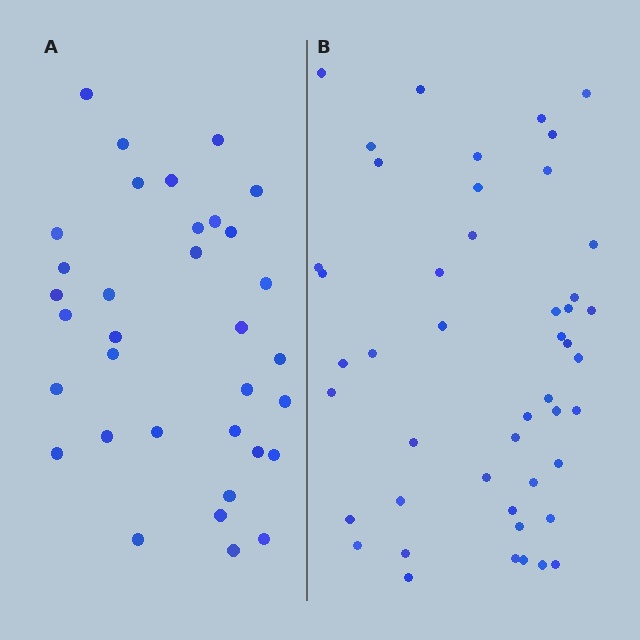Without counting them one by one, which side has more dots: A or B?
Region B (the right region) has more dots.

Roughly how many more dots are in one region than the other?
Region B has approximately 15 more dots than region A.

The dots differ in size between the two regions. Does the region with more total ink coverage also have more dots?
No. Region A has more total ink coverage because its dots are larger, but region B actually contains more individual dots. Total area can be misleading — the number of items is what matters here.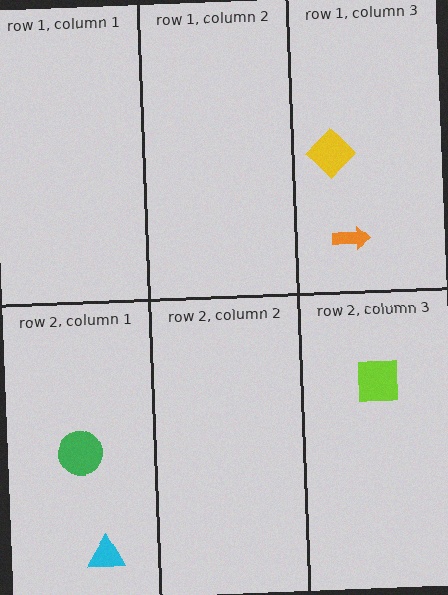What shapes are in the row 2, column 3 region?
The lime square.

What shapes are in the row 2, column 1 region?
The cyan triangle, the green circle.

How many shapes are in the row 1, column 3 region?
2.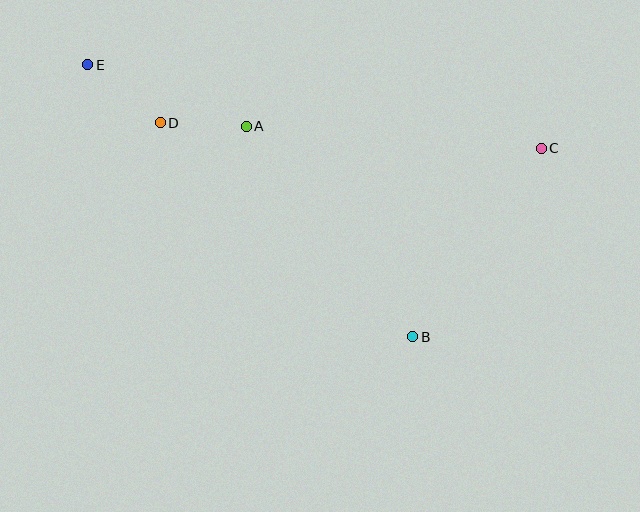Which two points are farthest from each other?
Points C and E are farthest from each other.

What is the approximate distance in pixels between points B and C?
The distance between B and C is approximately 228 pixels.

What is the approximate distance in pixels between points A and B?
The distance between A and B is approximately 268 pixels.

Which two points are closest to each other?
Points A and D are closest to each other.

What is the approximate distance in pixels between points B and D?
The distance between B and D is approximately 331 pixels.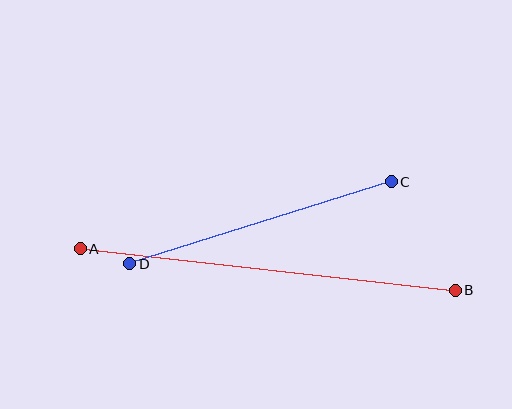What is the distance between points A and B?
The distance is approximately 377 pixels.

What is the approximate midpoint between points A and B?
The midpoint is at approximately (268, 269) pixels.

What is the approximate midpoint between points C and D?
The midpoint is at approximately (261, 223) pixels.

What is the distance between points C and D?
The distance is approximately 274 pixels.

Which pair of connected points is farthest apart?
Points A and B are farthest apart.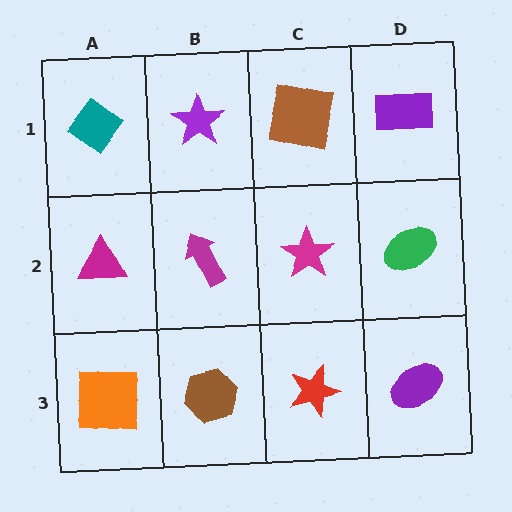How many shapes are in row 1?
4 shapes.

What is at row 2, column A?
A magenta triangle.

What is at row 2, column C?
A magenta star.